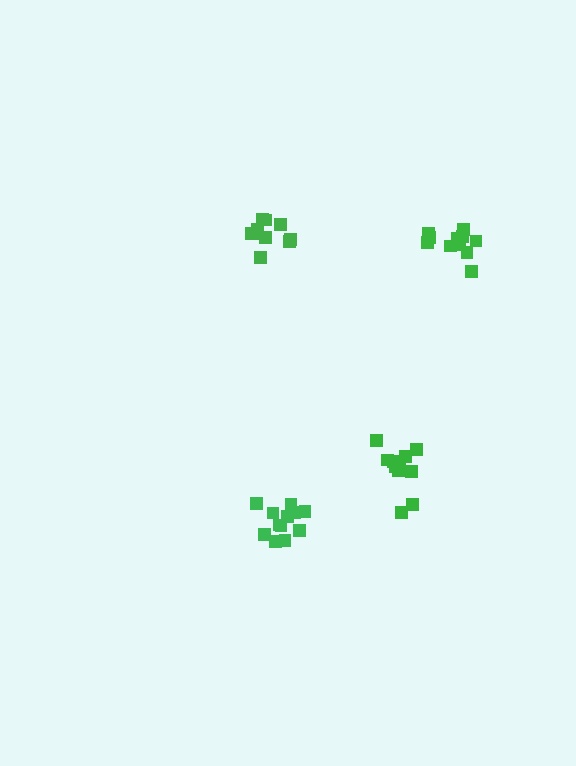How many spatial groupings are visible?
There are 4 spatial groupings.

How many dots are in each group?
Group 1: 10 dots, Group 2: 12 dots, Group 3: 11 dots, Group 4: 12 dots (45 total).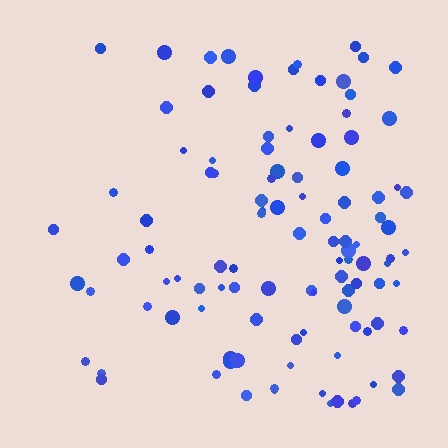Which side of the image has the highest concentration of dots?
The right.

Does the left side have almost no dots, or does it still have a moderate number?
Still a moderate number, just noticeably fewer than the right.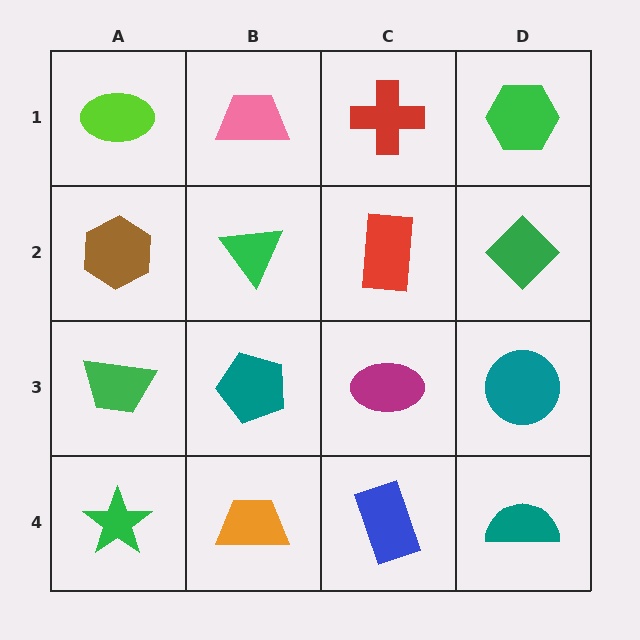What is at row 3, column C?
A magenta ellipse.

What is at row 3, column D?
A teal circle.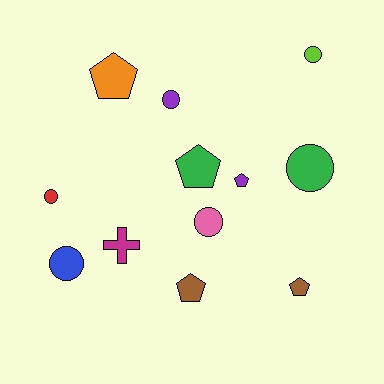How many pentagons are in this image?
There are 5 pentagons.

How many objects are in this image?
There are 12 objects.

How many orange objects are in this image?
There is 1 orange object.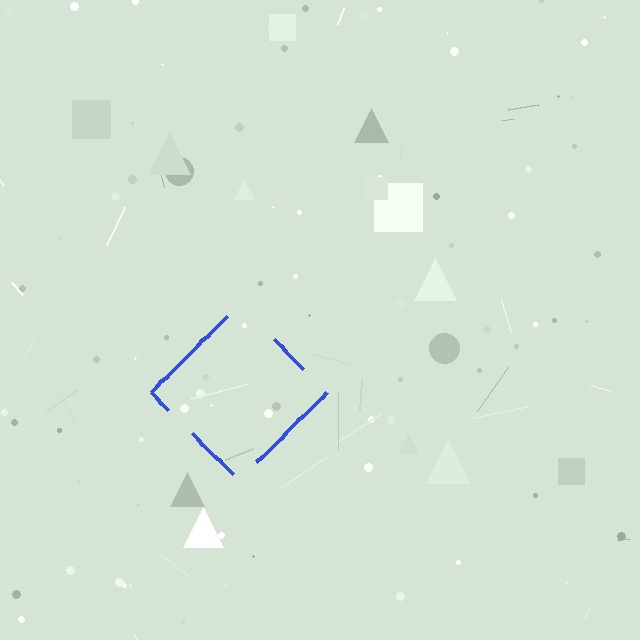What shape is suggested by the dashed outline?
The dashed outline suggests a diamond.